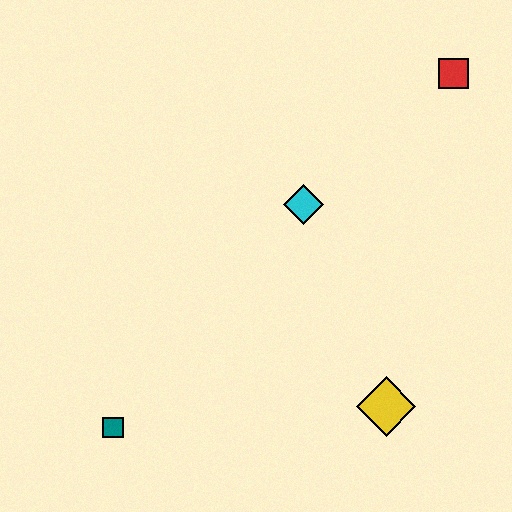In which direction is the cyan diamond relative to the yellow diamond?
The cyan diamond is above the yellow diamond.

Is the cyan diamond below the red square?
Yes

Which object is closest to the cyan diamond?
The red square is closest to the cyan diamond.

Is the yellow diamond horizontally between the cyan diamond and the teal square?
No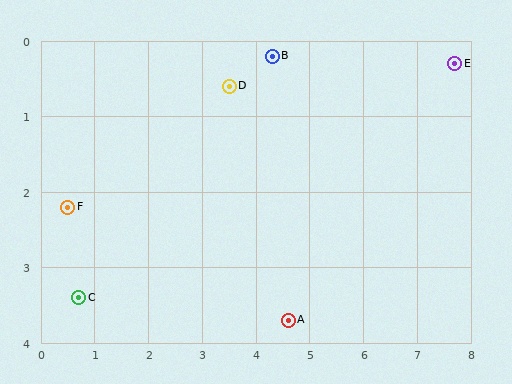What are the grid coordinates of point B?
Point B is at approximately (4.3, 0.2).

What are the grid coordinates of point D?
Point D is at approximately (3.5, 0.6).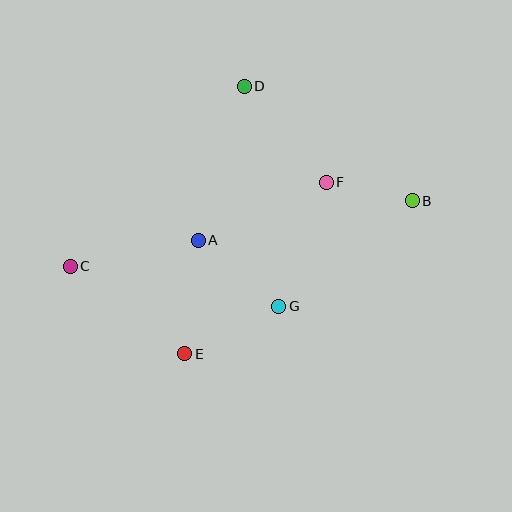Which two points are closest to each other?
Points B and F are closest to each other.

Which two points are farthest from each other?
Points B and C are farthest from each other.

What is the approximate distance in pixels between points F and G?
The distance between F and G is approximately 133 pixels.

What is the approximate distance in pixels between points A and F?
The distance between A and F is approximately 140 pixels.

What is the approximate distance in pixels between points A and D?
The distance between A and D is approximately 161 pixels.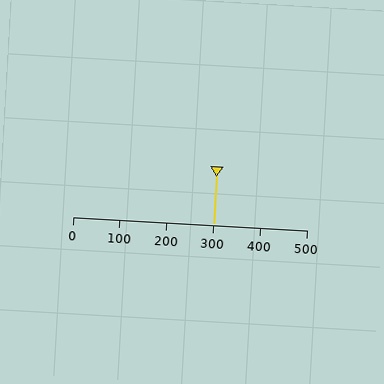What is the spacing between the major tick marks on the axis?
The major ticks are spaced 100 apart.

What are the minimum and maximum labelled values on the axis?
The axis runs from 0 to 500.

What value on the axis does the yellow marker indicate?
The marker indicates approximately 300.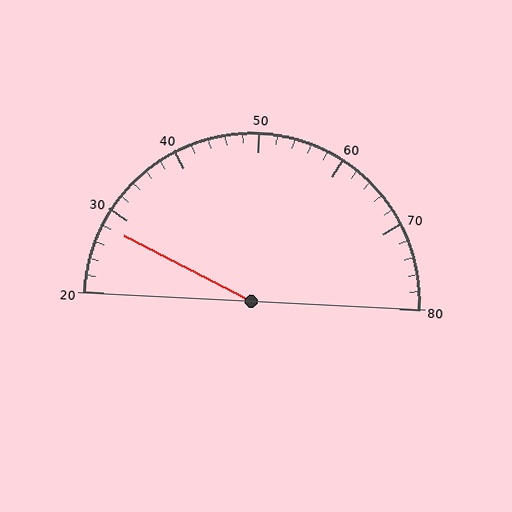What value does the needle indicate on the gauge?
The needle indicates approximately 28.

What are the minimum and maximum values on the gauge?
The gauge ranges from 20 to 80.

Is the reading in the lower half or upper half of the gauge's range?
The reading is in the lower half of the range (20 to 80).